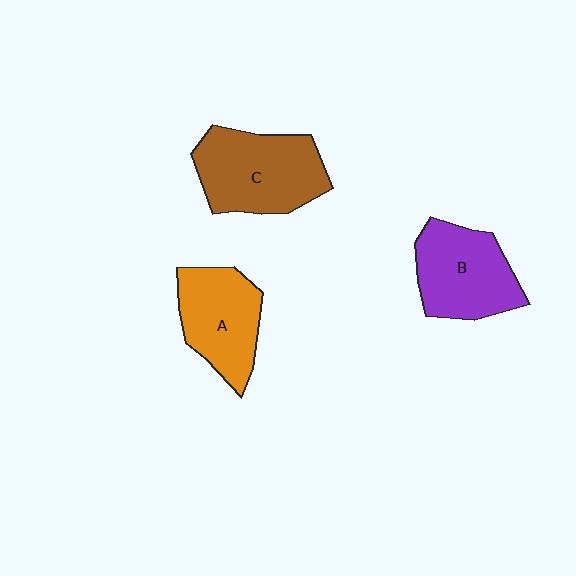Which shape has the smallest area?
Shape A (orange).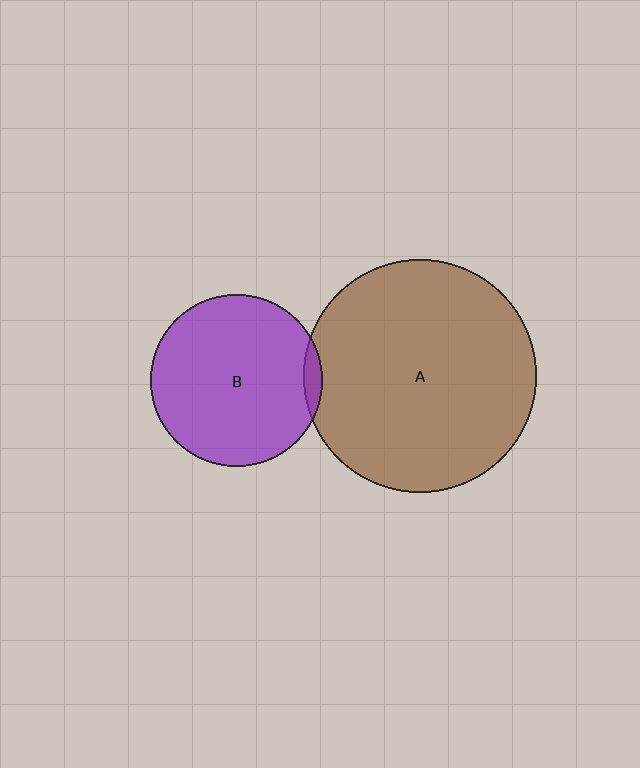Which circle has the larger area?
Circle A (brown).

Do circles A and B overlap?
Yes.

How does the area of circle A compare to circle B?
Approximately 1.8 times.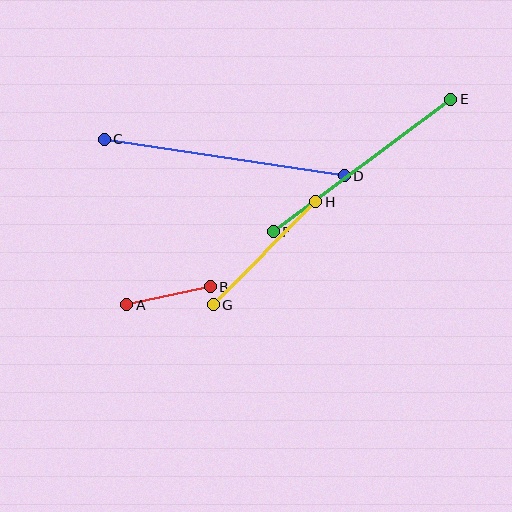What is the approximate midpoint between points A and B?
The midpoint is at approximately (169, 296) pixels.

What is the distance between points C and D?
The distance is approximately 243 pixels.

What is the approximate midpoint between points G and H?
The midpoint is at approximately (265, 253) pixels.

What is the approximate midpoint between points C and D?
The midpoint is at approximately (224, 157) pixels.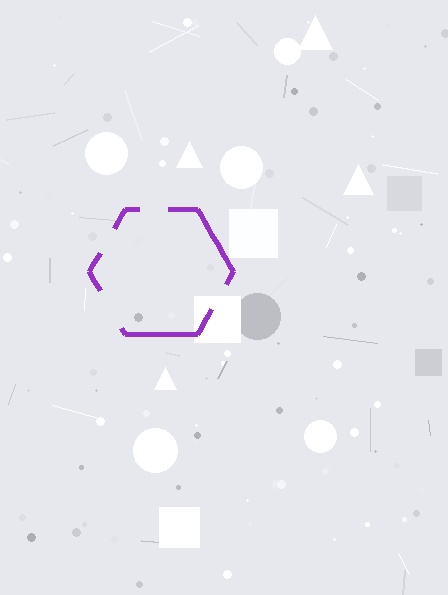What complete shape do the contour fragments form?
The contour fragments form a hexagon.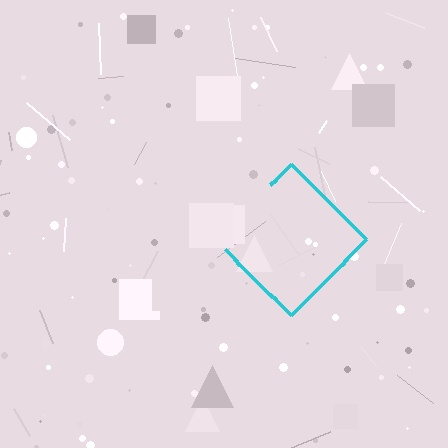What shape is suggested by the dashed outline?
The dashed outline suggests a diamond.